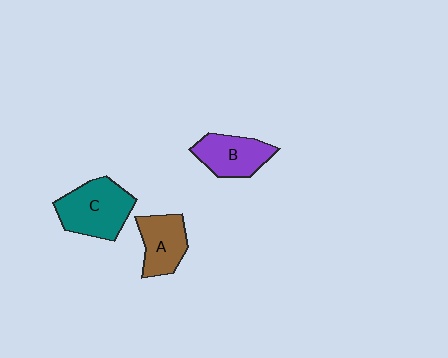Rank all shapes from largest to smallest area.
From largest to smallest: C (teal), B (purple), A (brown).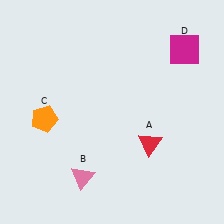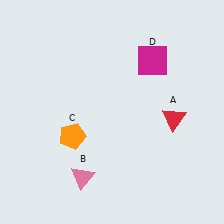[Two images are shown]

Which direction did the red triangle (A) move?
The red triangle (A) moved up.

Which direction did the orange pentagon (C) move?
The orange pentagon (C) moved right.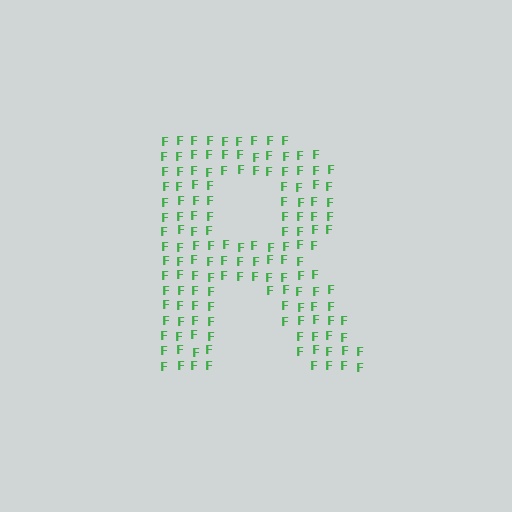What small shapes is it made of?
It is made of small letter F's.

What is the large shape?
The large shape is the letter R.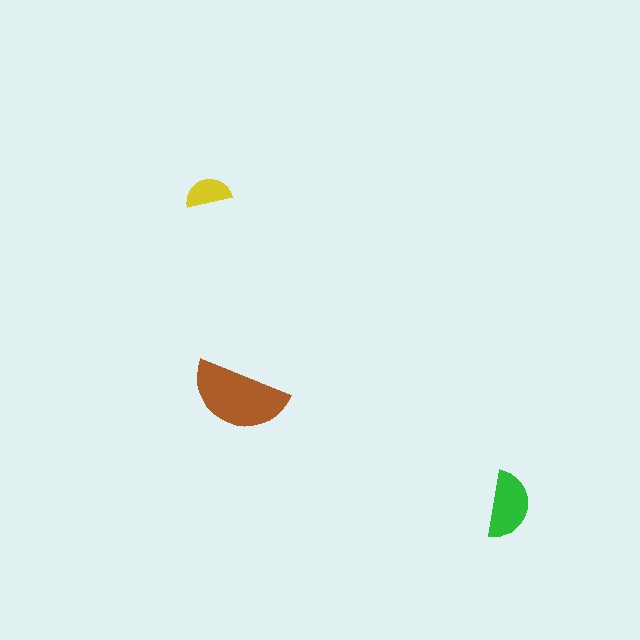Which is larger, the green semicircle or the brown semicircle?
The brown one.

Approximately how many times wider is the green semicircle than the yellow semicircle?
About 1.5 times wider.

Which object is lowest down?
The green semicircle is bottommost.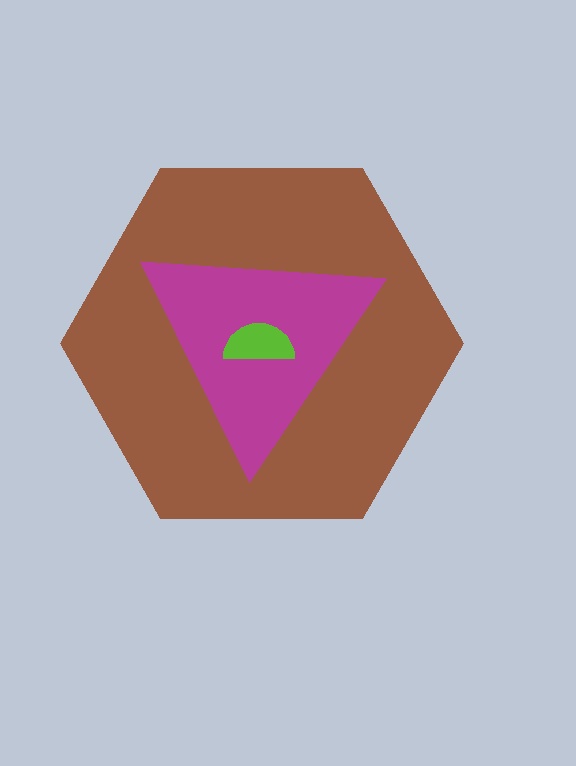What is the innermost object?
The lime semicircle.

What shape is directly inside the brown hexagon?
The magenta triangle.